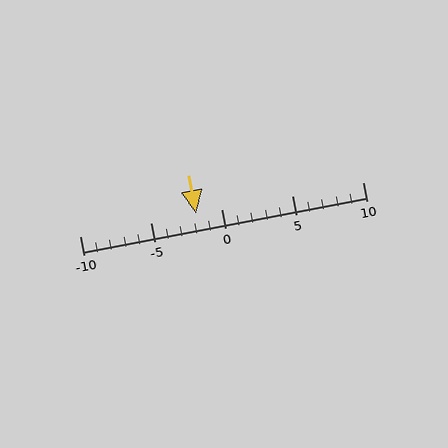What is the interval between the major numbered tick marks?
The major tick marks are spaced 5 units apart.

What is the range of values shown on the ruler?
The ruler shows values from -10 to 10.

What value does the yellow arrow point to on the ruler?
The yellow arrow points to approximately -2.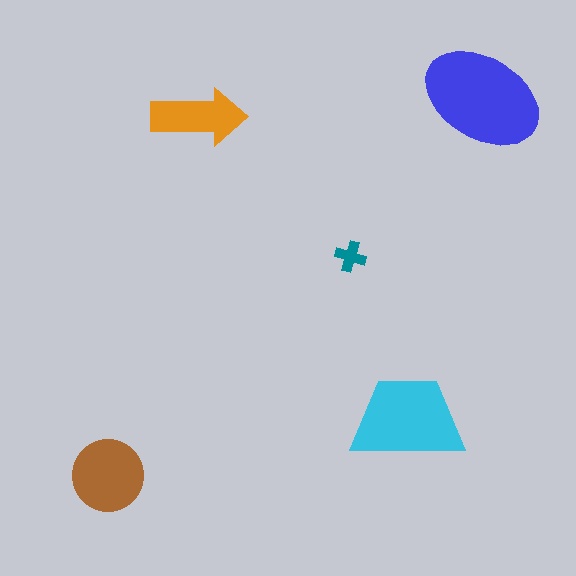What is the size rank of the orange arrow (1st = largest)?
4th.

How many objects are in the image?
There are 5 objects in the image.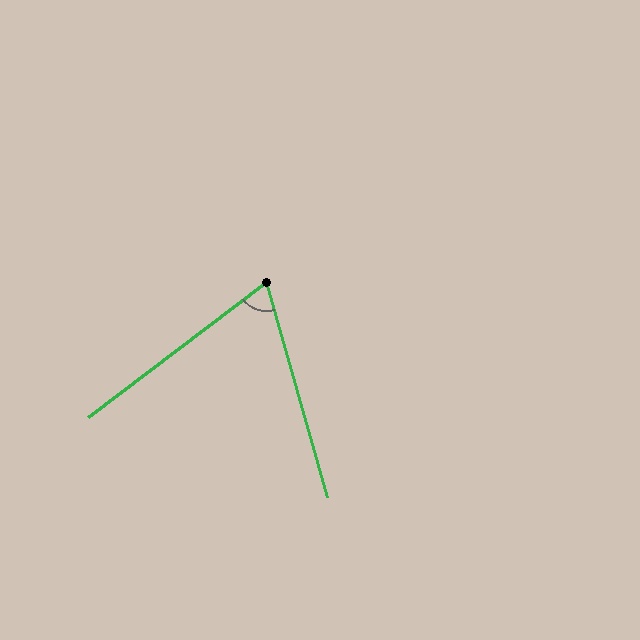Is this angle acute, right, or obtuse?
It is acute.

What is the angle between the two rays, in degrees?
Approximately 69 degrees.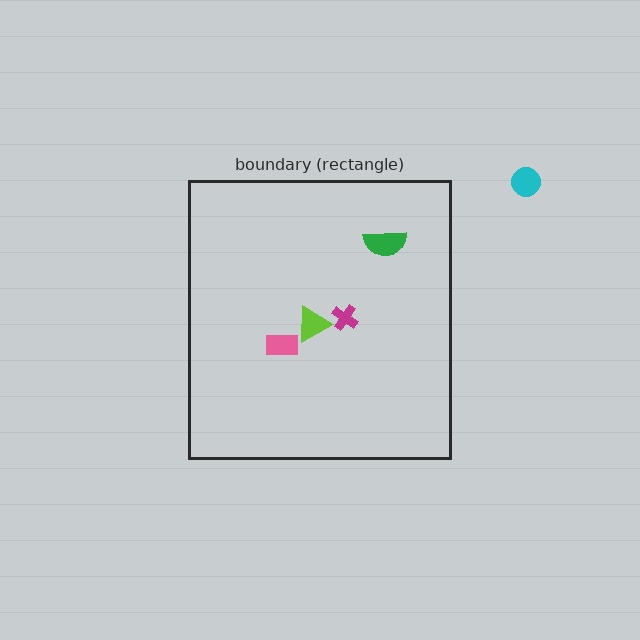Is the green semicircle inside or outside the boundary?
Inside.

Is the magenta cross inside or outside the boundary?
Inside.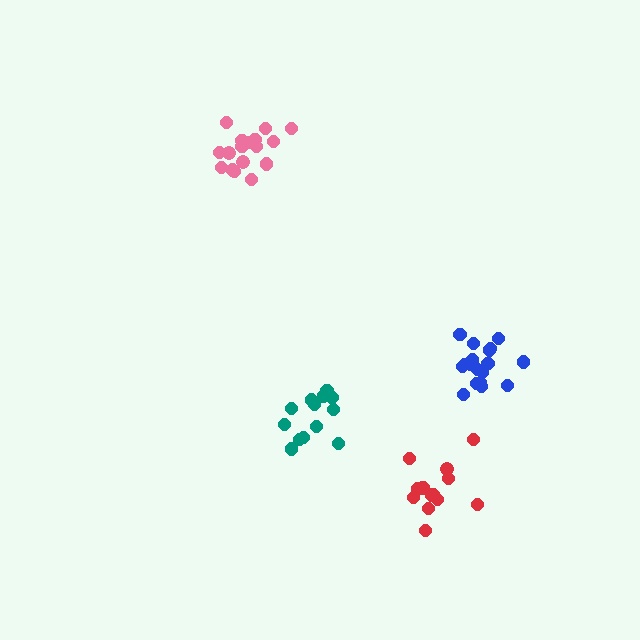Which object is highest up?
The pink cluster is topmost.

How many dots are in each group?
Group 1: 13 dots, Group 2: 18 dots, Group 3: 18 dots, Group 4: 14 dots (63 total).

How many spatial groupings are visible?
There are 4 spatial groupings.